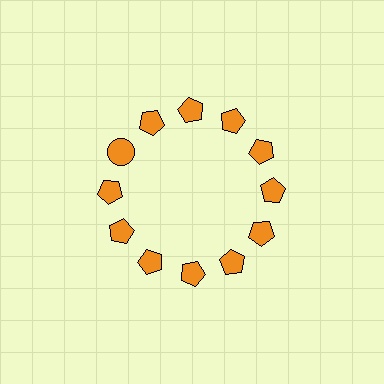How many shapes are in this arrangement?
There are 12 shapes arranged in a ring pattern.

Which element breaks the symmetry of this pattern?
The orange circle at roughly the 10 o'clock position breaks the symmetry. All other shapes are orange pentagons.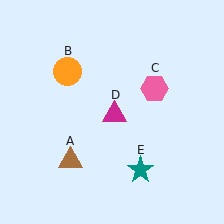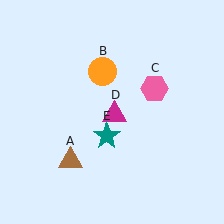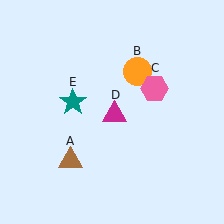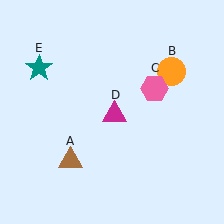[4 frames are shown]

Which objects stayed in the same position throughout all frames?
Brown triangle (object A) and pink hexagon (object C) and magenta triangle (object D) remained stationary.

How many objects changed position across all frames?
2 objects changed position: orange circle (object B), teal star (object E).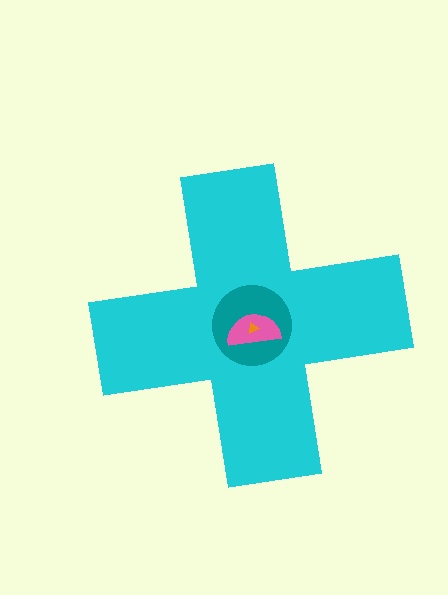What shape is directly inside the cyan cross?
The teal circle.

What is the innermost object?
The orange triangle.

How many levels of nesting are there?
4.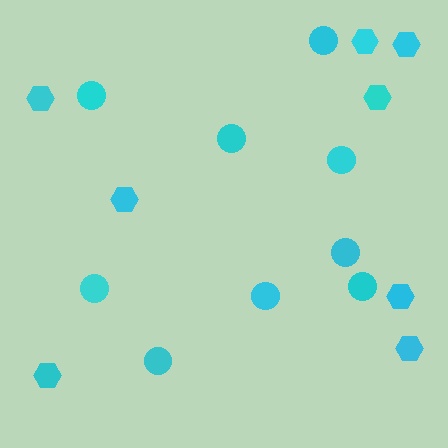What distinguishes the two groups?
There are 2 groups: one group of circles (9) and one group of hexagons (8).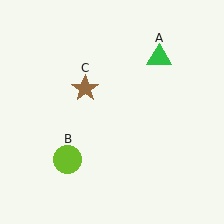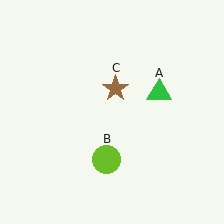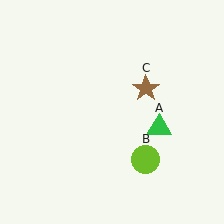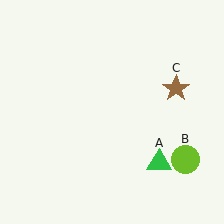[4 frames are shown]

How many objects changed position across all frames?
3 objects changed position: green triangle (object A), lime circle (object B), brown star (object C).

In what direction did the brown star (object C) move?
The brown star (object C) moved right.